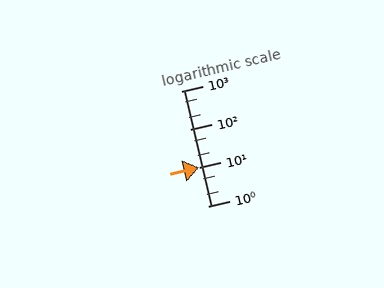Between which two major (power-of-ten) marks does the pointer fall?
The pointer is between 10 and 100.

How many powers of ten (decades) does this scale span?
The scale spans 3 decades, from 1 to 1000.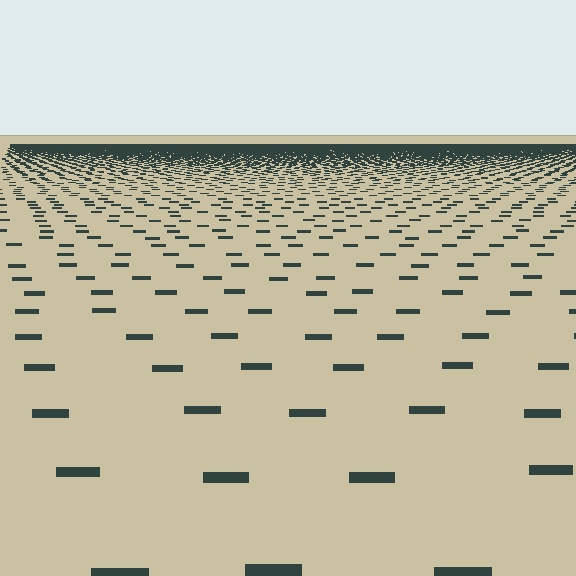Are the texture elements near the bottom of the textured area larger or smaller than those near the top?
Larger. Near the bottom, elements are closer to the viewer and appear at a bigger on-screen size.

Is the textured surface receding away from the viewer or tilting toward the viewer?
The surface is receding away from the viewer. Texture elements get smaller and denser toward the top.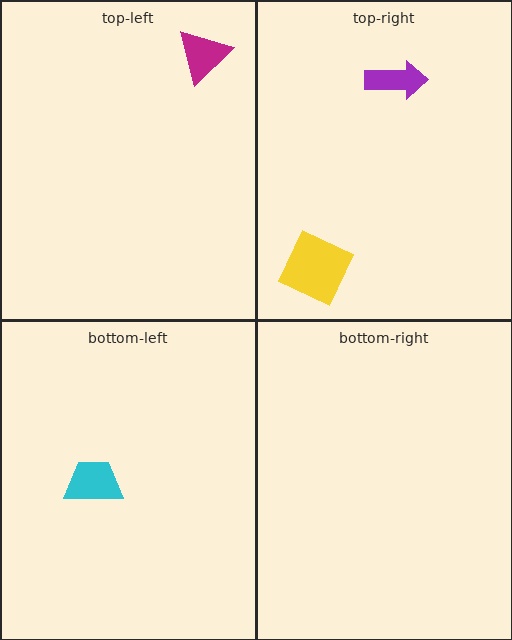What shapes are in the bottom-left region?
The cyan trapezoid.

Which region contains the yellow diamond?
The top-right region.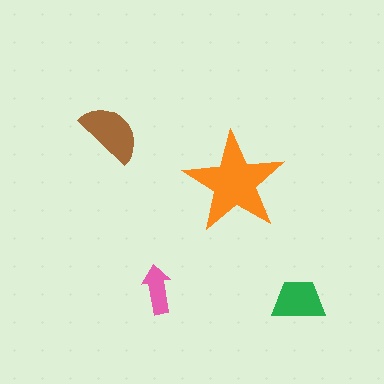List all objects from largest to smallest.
The orange star, the brown semicircle, the green trapezoid, the pink arrow.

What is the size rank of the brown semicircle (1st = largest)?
2nd.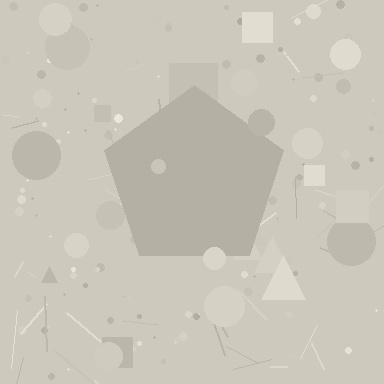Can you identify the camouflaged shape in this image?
The camouflaged shape is a pentagon.